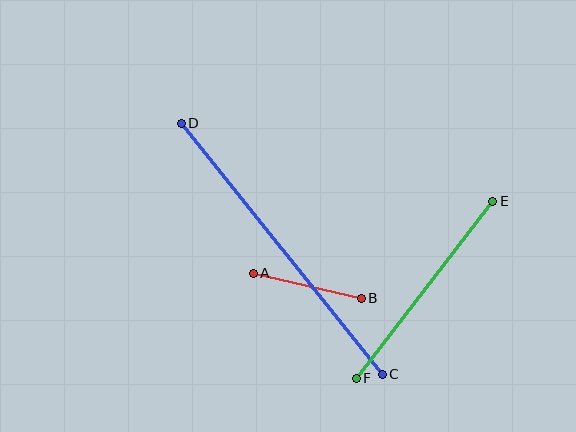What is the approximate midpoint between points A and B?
The midpoint is at approximately (307, 286) pixels.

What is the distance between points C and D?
The distance is approximately 321 pixels.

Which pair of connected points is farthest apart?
Points C and D are farthest apart.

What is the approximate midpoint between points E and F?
The midpoint is at approximately (425, 290) pixels.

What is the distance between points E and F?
The distance is approximately 224 pixels.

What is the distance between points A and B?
The distance is approximately 111 pixels.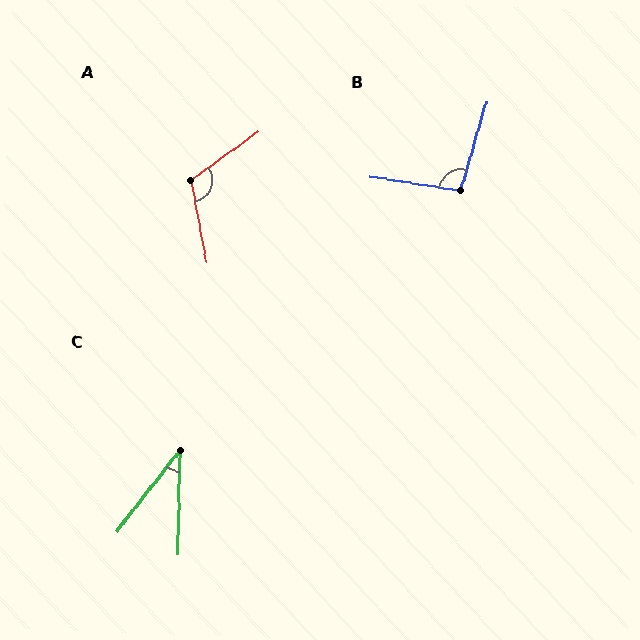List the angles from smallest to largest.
C (36°), B (97°), A (115°).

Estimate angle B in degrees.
Approximately 97 degrees.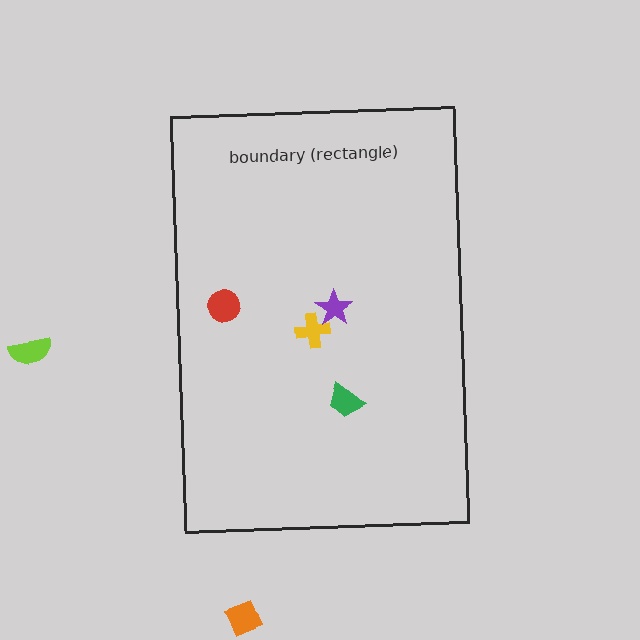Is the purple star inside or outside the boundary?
Inside.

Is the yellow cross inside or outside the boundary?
Inside.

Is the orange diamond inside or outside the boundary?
Outside.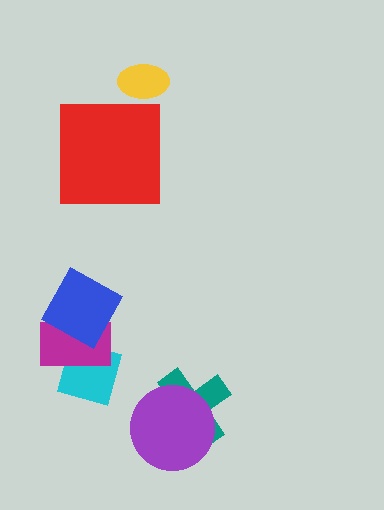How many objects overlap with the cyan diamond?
2 objects overlap with the cyan diamond.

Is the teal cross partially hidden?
Yes, it is partially covered by another shape.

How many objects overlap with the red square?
0 objects overlap with the red square.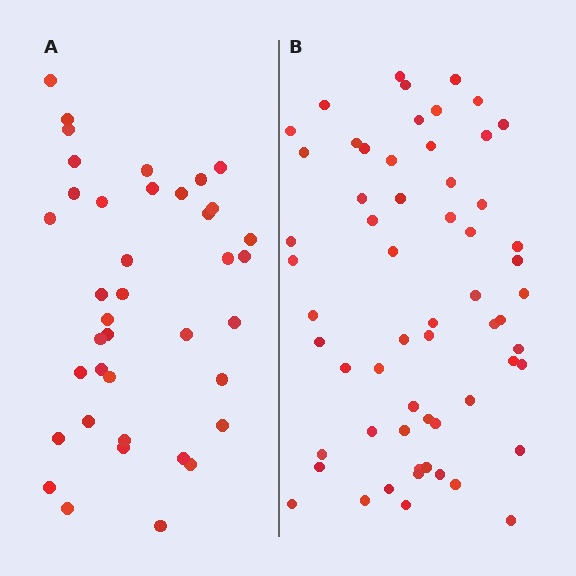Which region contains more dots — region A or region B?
Region B (the right region) has more dots.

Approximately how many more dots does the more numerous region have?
Region B has approximately 20 more dots than region A.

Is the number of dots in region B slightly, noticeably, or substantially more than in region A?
Region B has substantially more. The ratio is roughly 1.5 to 1.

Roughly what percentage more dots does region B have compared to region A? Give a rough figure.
About 55% more.